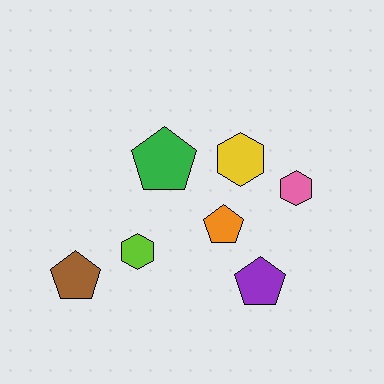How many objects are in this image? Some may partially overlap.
There are 7 objects.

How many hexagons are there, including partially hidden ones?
There are 3 hexagons.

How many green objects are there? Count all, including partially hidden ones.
There is 1 green object.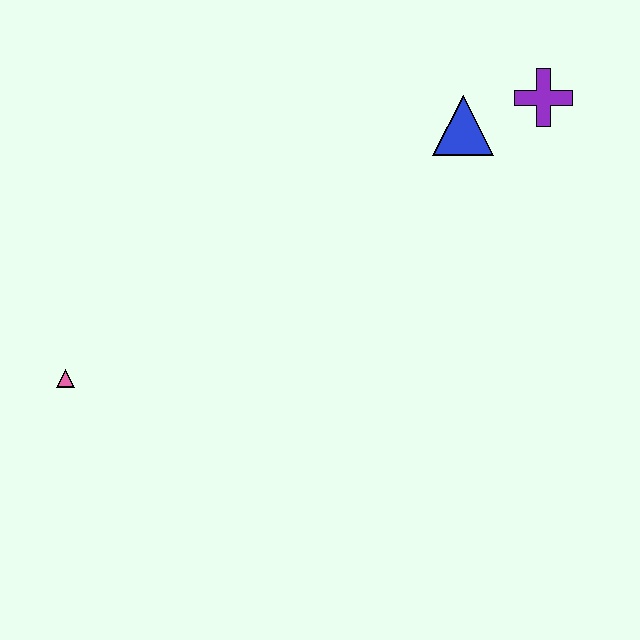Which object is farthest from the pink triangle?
The purple cross is farthest from the pink triangle.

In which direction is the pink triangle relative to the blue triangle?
The pink triangle is to the left of the blue triangle.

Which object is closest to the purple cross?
The blue triangle is closest to the purple cross.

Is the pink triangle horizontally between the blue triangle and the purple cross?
No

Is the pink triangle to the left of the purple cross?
Yes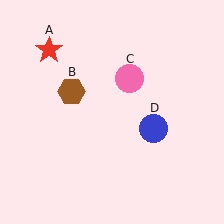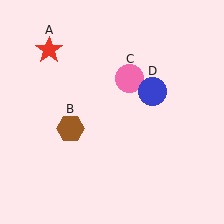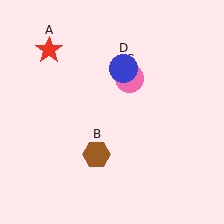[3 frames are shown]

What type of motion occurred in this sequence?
The brown hexagon (object B), blue circle (object D) rotated counterclockwise around the center of the scene.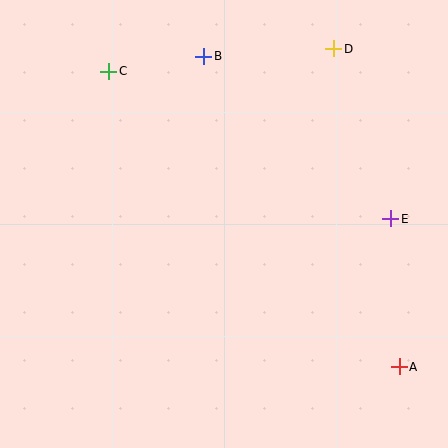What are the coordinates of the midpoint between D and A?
The midpoint between D and A is at (367, 208).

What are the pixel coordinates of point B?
Point B is at (204, 56).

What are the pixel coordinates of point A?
Point A is at (399, 367).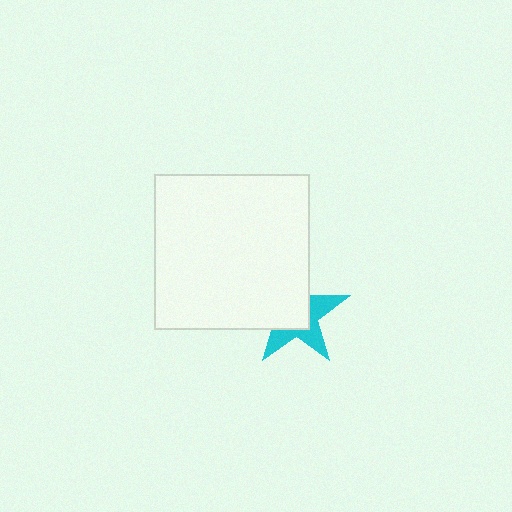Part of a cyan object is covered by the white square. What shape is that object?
It is a star.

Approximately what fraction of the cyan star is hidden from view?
Roughly 56% of the cyan star is hidden behind the white square.